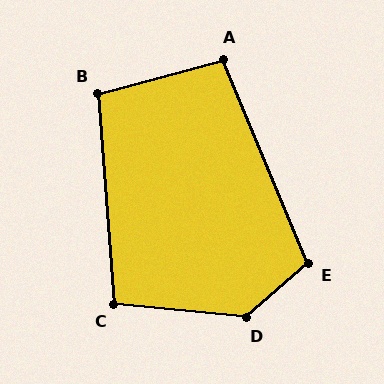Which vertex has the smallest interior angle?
A, at approximately 97 degrees.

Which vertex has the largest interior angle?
D, at approximately 133 degrees.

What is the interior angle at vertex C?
Approximately 100 degrees (obtuse).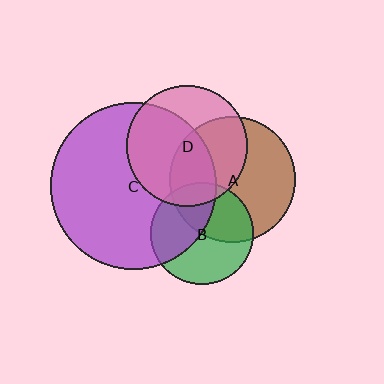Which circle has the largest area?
Circle C (purple).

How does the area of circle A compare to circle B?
Approximately 1.5 times.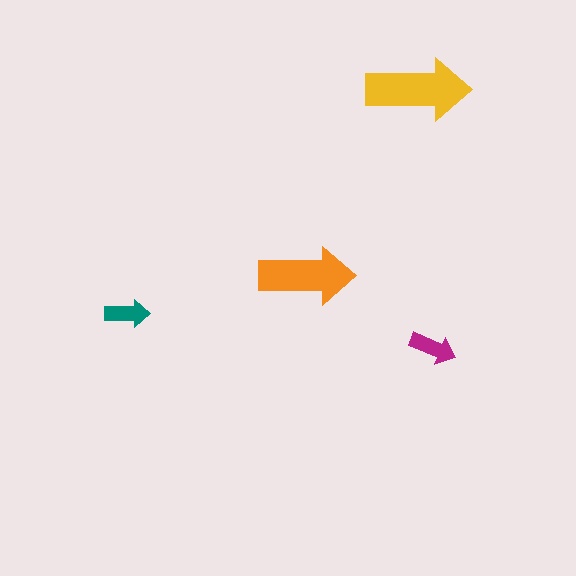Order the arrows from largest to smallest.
the yellow one, the orange one, the magenta one, the teal one.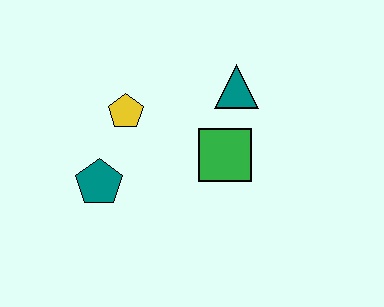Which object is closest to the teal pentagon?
The yellow pentagon is closest to the teal pentagon.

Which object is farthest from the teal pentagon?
The teal triangle is farthest from the teal pentagon.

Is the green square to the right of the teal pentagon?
Yes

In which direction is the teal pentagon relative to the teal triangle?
The teal pentagon is to the left of the teal triangle.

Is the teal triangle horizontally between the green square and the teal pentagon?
No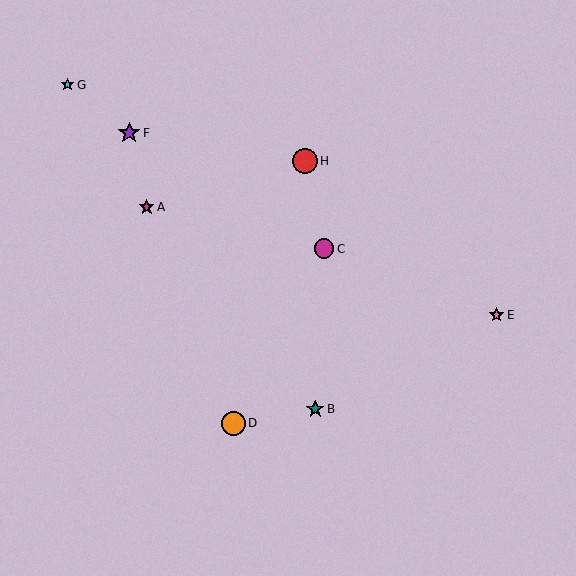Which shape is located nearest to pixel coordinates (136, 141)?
The purple star (labeled F) at (129, 133) is nearest to that location.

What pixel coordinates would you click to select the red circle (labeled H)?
Click at (305, 161) to select the red circle H.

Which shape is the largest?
The red circle (labeled H) is the largest.